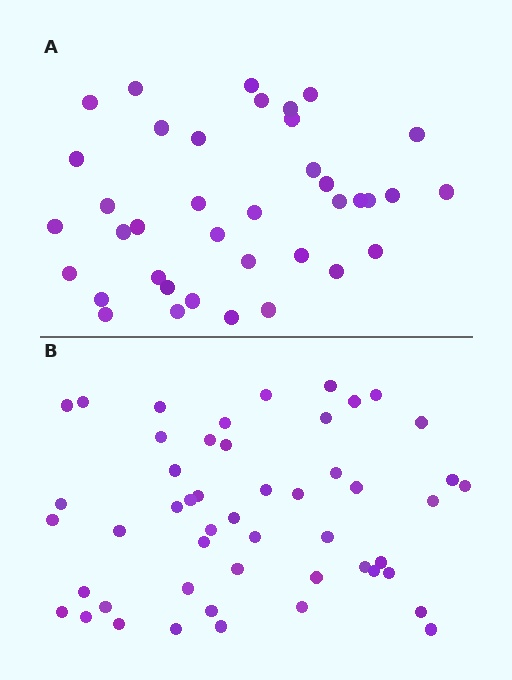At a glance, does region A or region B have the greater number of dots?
Region B (the bottom region) has more dots.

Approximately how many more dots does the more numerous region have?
Region B has roughly 12 or so more dots than region A.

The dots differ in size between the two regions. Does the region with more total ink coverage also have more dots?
No. Region A has more total ink coverage because its dots are larger, but region B actually contains more individual dots. Total area can be misleading — the number of items is what matters here.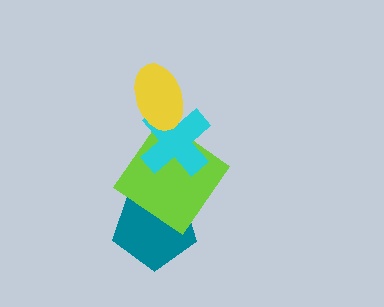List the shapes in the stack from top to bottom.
From top to bottom: the yellow ellipse, the cyan cross, the lime diamond, the teal pentagon.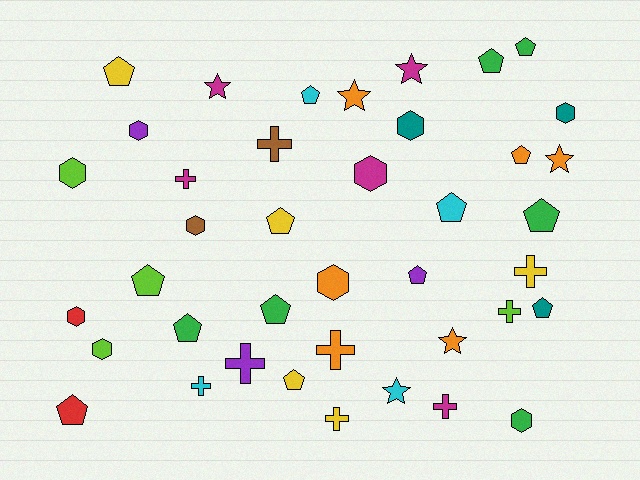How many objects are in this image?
There are 40 objects.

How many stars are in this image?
There are 6 stars.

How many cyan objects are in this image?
There are 4 cyan objects.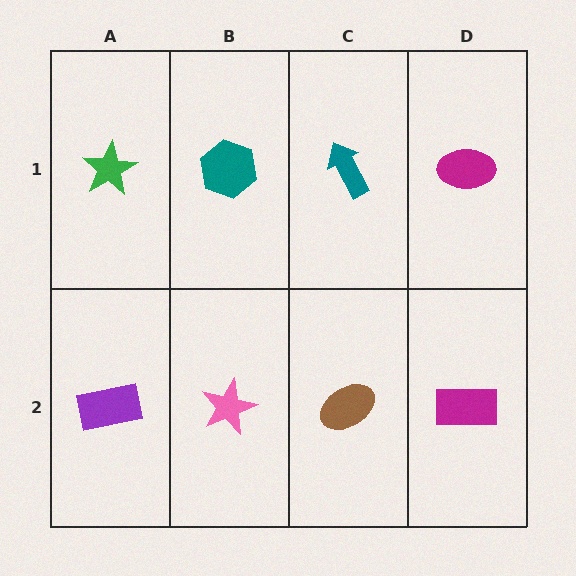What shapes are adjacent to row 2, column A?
A green star (row 1, column A), a pink star (row 2, column B).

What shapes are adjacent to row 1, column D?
A magenta rectangle (row 2, column D), a teal arrow (row 1, column C).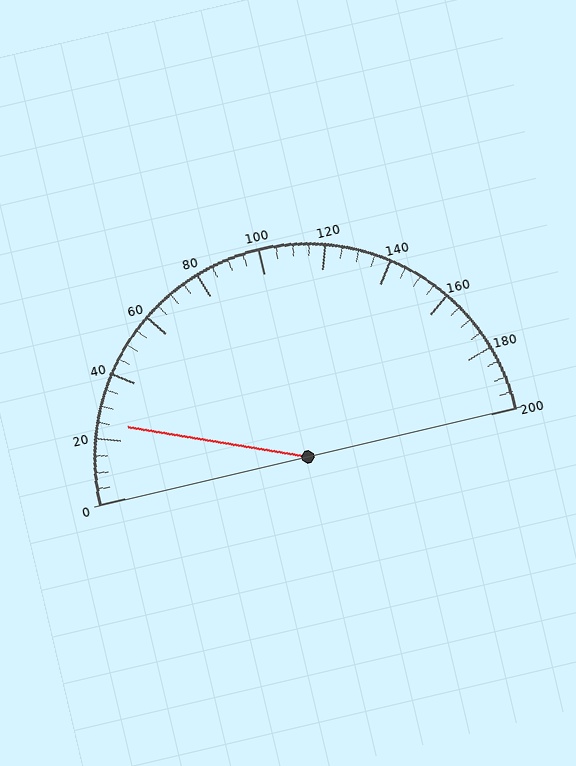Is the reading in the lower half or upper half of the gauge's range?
The reading is in the lower half of the range (0 to 200).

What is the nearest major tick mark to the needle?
The nearest major tick mark is 20.